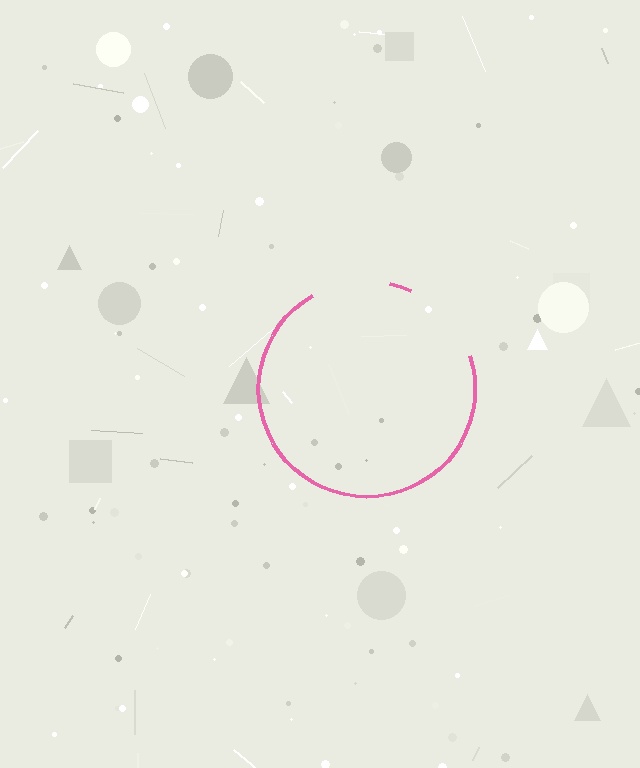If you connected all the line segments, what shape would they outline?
They would outline a circle.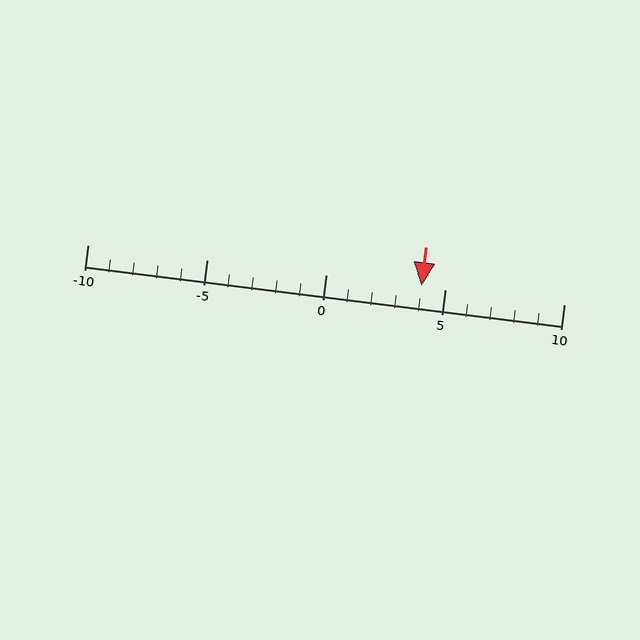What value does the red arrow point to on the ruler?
The red arrow points to approximately 4.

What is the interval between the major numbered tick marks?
The major tick marks are spaced 5 units apart.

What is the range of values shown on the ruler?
The ruler shows values from -10 to 10.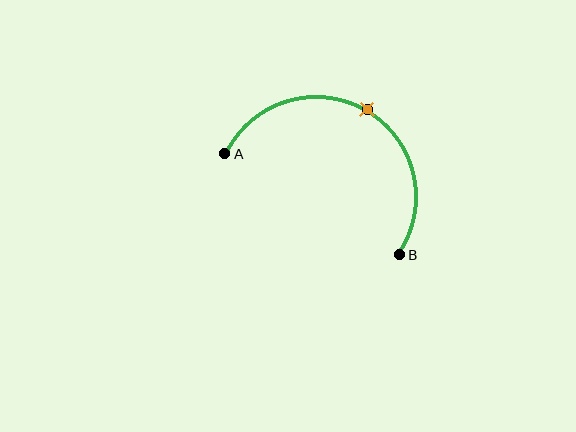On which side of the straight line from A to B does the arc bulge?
The arc bulges above the straight line connecting A and B.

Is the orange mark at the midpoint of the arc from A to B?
Yes. The orange mark lies on the arc at equal arc-length from both A and B — it is the arc midpoint.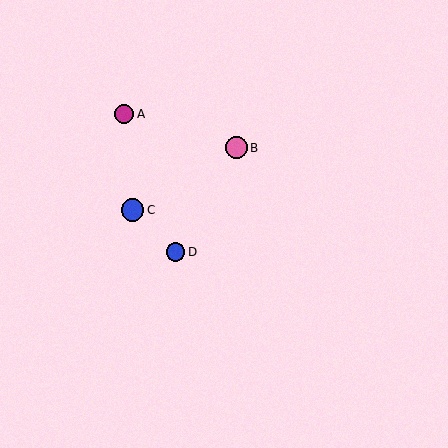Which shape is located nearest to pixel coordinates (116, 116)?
The magenta circle (labeled A) at (124, 114) is nearest to that location.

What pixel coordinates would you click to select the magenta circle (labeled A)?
Click at (124, 114) to select the magenta circle A.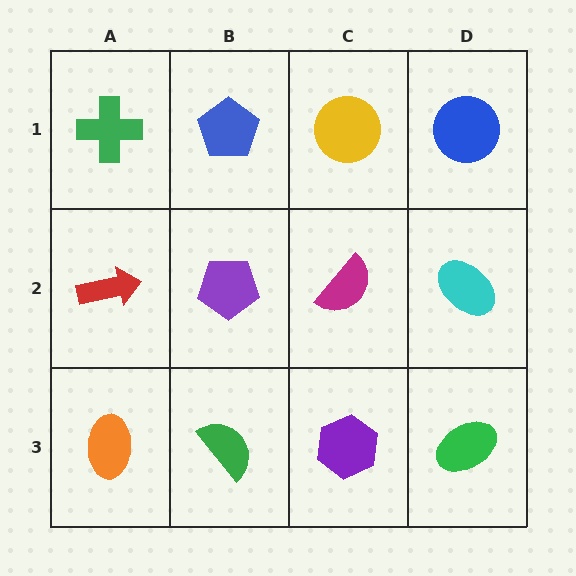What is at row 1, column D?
A blue circle.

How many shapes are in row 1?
4 shapes.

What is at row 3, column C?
A purple hexagon.